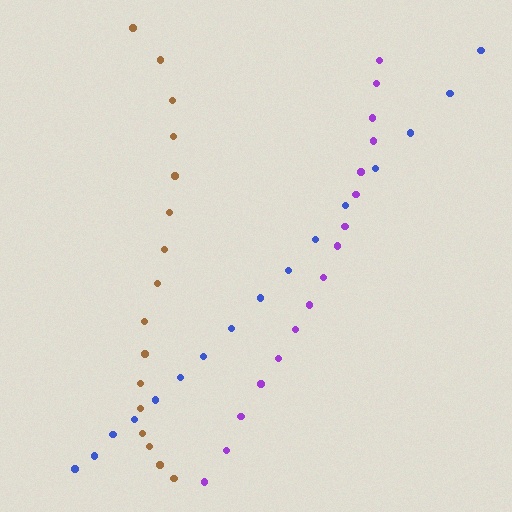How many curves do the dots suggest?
There are 3 distinct paths.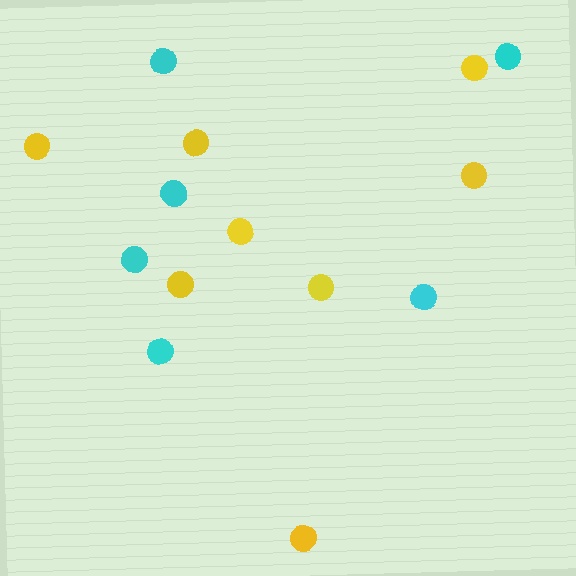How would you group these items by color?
There are 2 groups: one group of cyan circles (6) and one group of yellow circles (8).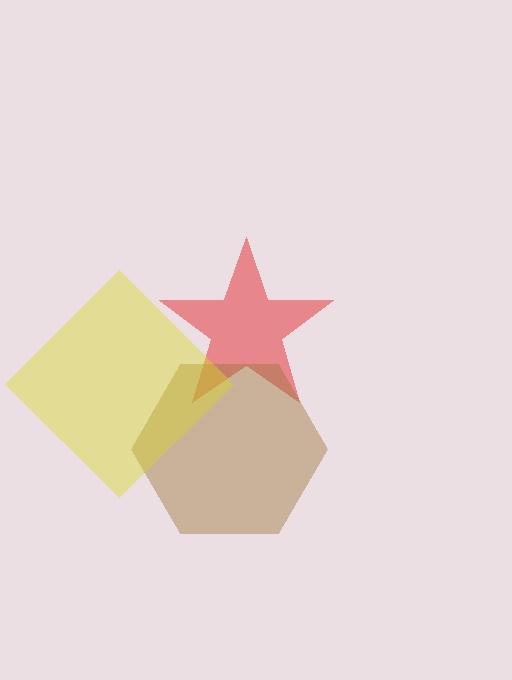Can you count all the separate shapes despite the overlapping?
Yes, there are 3 separate shapes.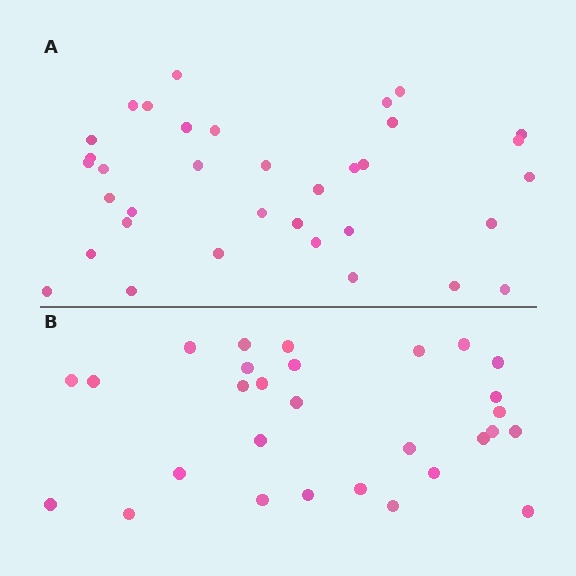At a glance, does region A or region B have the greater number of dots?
Region A (the top region) has more dots.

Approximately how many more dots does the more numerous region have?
Region A has about 6 more dots than region B.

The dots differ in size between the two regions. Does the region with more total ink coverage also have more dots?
No. Region B has more total ink coverage because its dots are larger, but region A actually contains more individual dots. Total area can be misleading — the number of items is what matters here.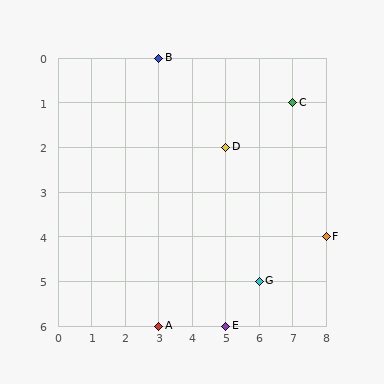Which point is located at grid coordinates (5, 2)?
Point D is at (5, 2).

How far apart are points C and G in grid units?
Points C and G are 1 column and 4 rows apart (about 4.1 grid units diagonally).